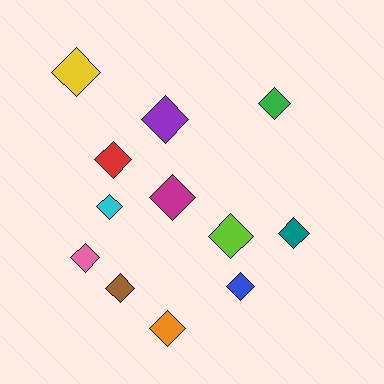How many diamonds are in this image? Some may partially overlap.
There are 12 diamonds.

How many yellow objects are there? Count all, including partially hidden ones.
There is 1 yellow object.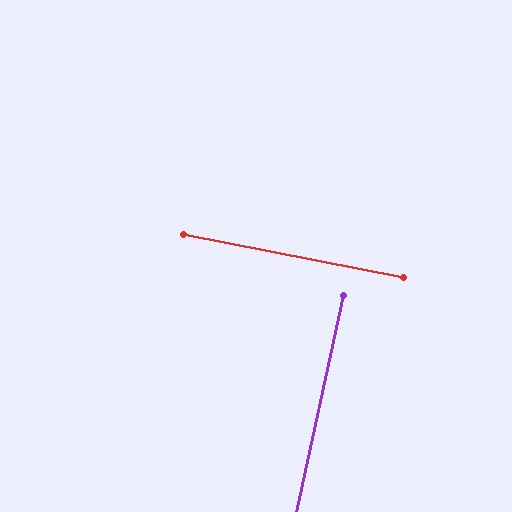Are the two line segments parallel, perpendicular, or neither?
Perpendicular — they meet at approximately 89°.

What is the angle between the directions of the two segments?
Approximately 89 degrees.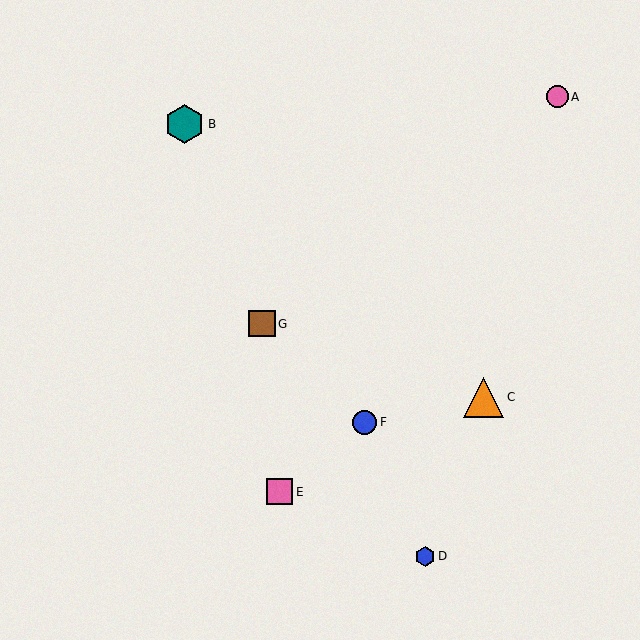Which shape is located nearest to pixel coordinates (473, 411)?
The orange triangle (labeled C) at (484, 397) is nearest to that location.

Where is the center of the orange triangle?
The center of the orange triangle is at (484, 397).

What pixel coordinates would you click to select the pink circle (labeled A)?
Click at (557, 97) to select the pink circle A.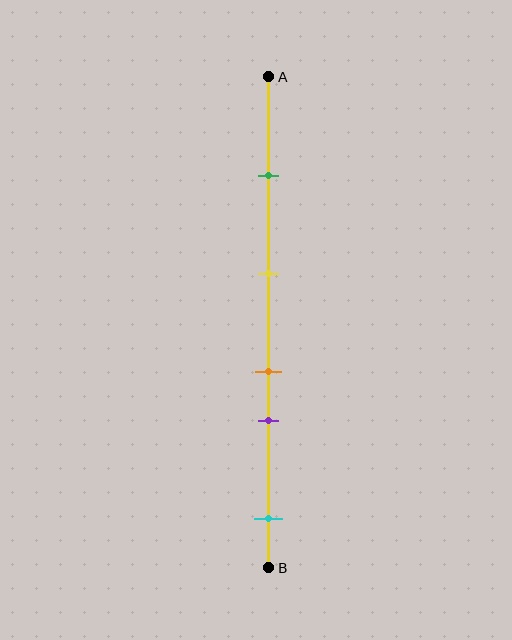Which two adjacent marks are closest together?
The orange and purple marks are the closest adjacent pair.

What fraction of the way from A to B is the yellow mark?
The yellow mark is approximately 40% (0.4) of the way from A to B.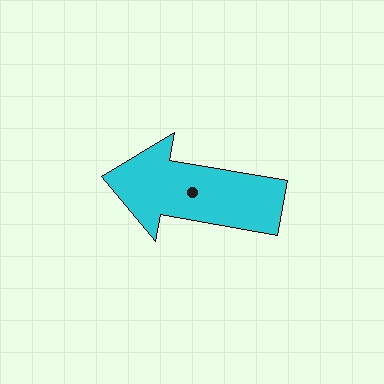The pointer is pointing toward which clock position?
Roughly 9 o'clock.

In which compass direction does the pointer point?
West.